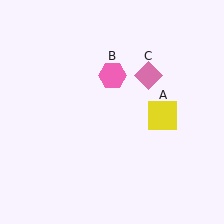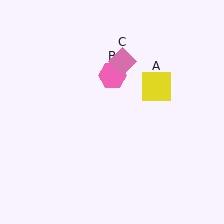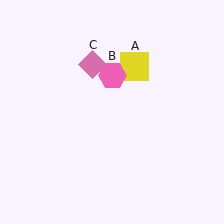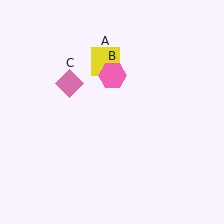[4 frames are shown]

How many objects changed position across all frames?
2 objects changed position: yellow square (object A), pink diamond (object C).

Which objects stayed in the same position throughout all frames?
Pink hexagon (object B) remained stationary.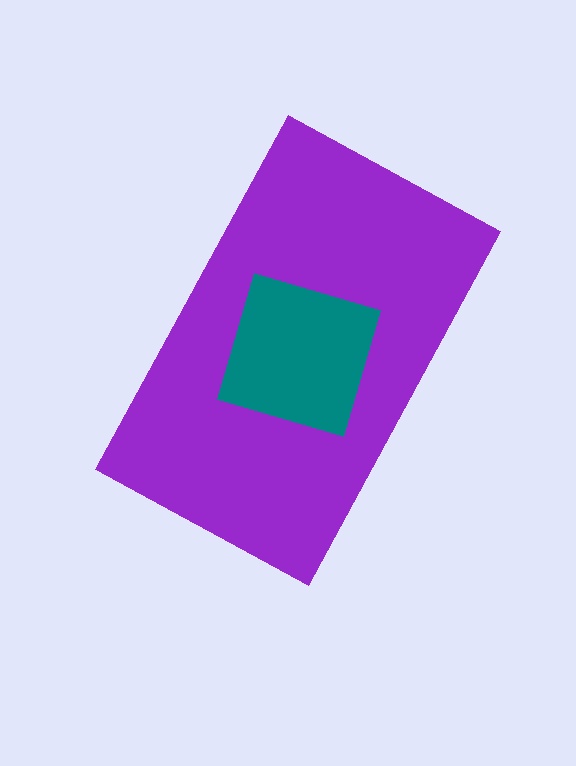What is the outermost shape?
The purple rectangle.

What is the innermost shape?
The teal diamond.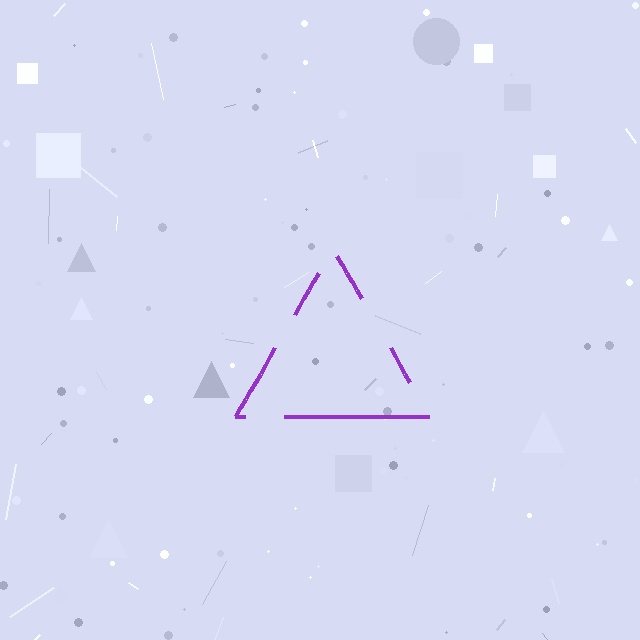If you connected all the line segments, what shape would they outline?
They would outline a triangle.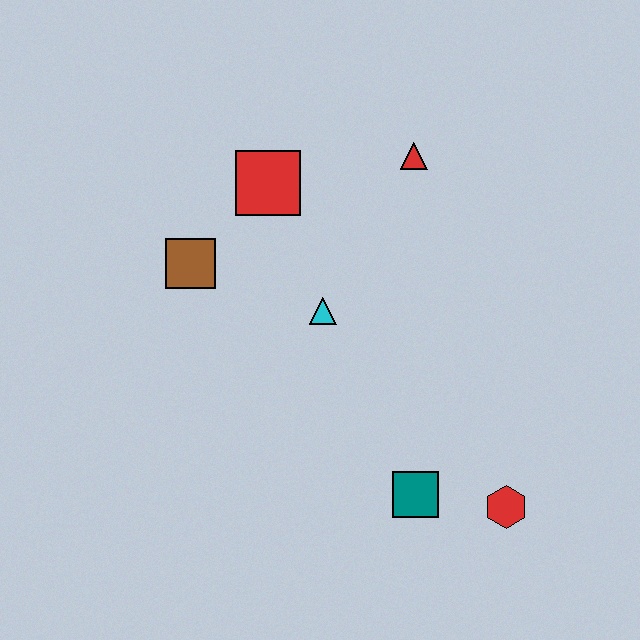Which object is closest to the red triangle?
The red square is closest to the red triangle.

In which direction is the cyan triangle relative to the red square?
The cyan triangle is below the red square.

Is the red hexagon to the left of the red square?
No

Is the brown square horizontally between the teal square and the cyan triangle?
No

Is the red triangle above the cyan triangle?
Yes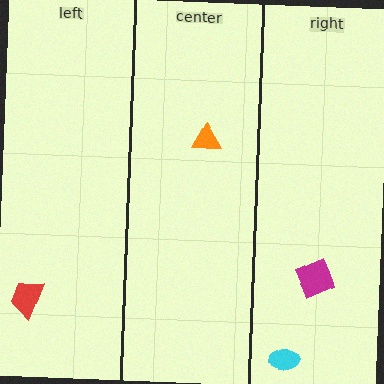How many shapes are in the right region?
2.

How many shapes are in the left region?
1.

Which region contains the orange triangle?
The center region.